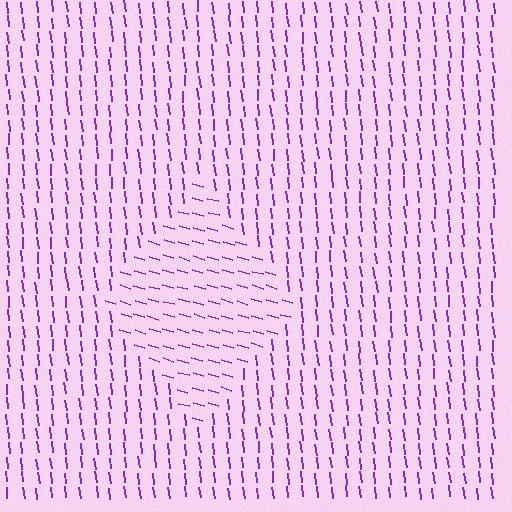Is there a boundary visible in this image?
Yes, there is a texture boundary formed by a change in line orientation.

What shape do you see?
I see a diamond.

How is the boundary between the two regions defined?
The boundary is defined purely by a change in line orientation (approximately 67 degrees difference). All lines are the same color and thickness.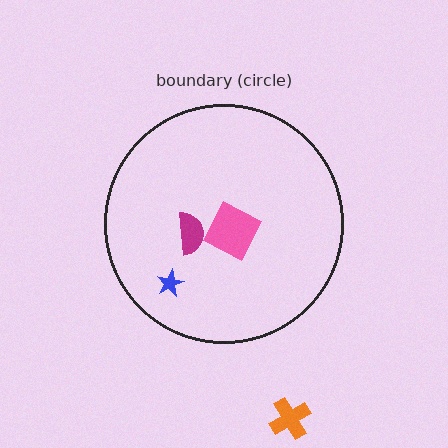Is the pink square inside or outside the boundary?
Inside.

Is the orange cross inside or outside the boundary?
Outside.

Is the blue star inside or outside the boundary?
Inside.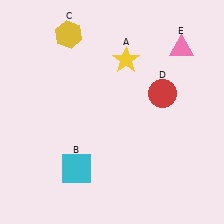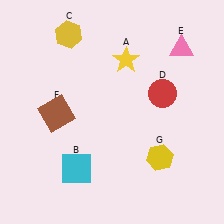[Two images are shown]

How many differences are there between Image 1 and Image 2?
There are 2 differences between the two images.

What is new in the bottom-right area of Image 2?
A yellow hexagon (G) was added in the bottom-right area of Image 2.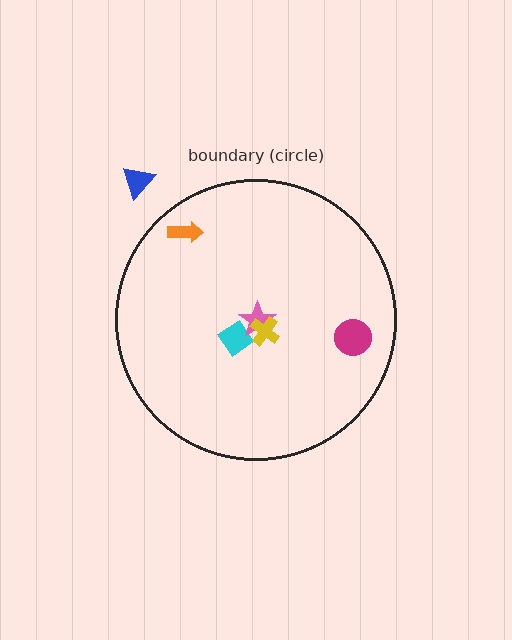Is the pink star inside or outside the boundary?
Inside.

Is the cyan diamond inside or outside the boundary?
Inside.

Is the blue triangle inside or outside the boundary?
Outside.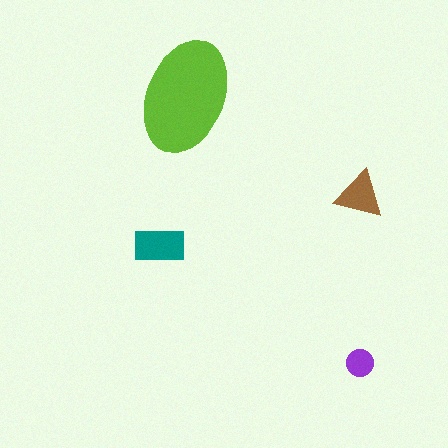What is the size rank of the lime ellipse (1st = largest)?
1st.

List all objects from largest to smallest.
The lime ellipse, the teal rectangle, the brown triangle, the purple circle.